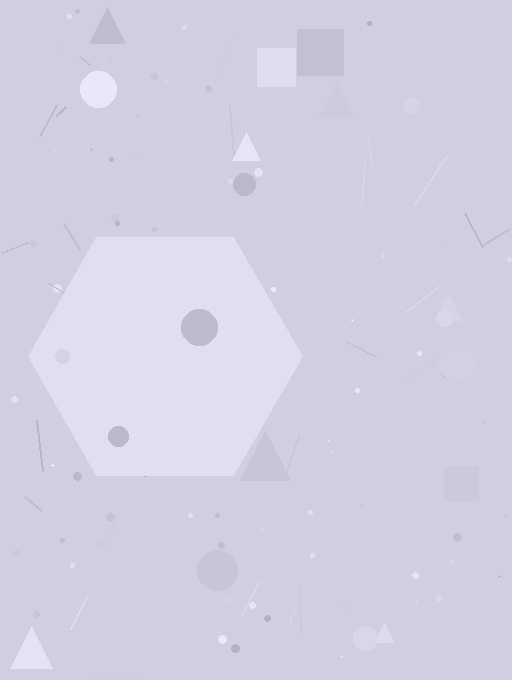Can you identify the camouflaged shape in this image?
The camouflaged shape is a hexagon.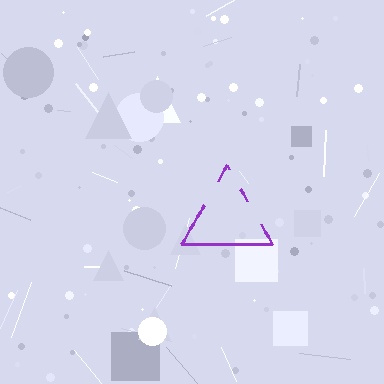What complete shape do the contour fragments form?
The contour fragments form a triangle.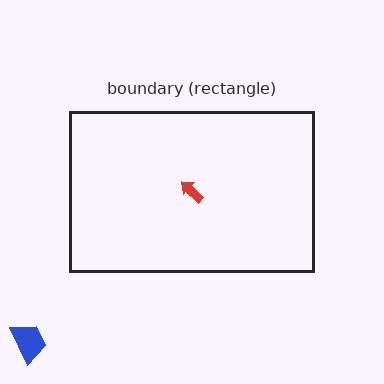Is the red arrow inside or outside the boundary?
Inside.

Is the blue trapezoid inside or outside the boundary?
Outside.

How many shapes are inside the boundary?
1 inside, 1 outside.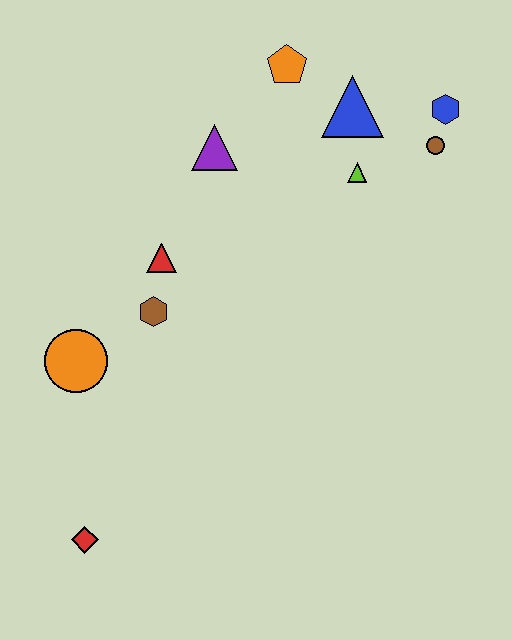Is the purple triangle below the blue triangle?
Yes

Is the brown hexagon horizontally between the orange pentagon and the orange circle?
Yes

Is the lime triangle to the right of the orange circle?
Yes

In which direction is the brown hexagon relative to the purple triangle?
The brown hexagon is below the purple triangle.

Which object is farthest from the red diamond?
The blue hexagon is farthest from the red diamond.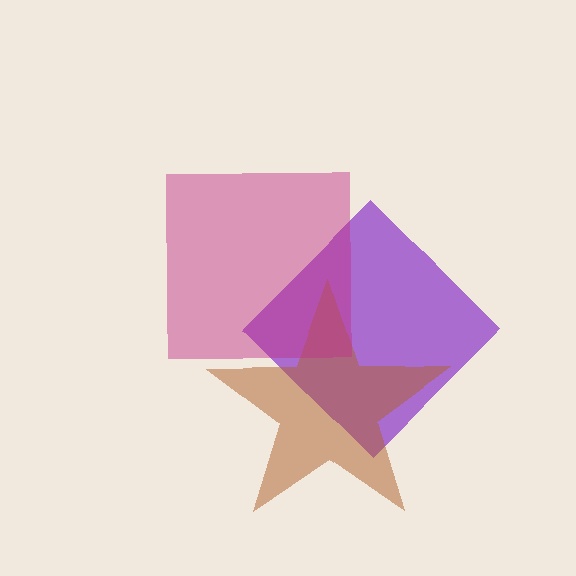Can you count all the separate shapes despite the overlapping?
Yes, there are 3 separate shapes.